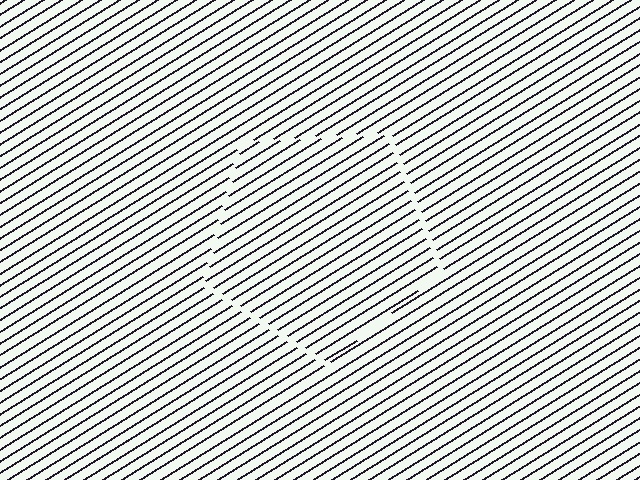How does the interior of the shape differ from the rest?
The interior of the shape contains the same grating, shifted by half a period — the contour is defined by the phase discontinuity where line-ends from the inner and outer gratings abut.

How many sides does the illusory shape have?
5 sides — the line-ends trace a pentagon.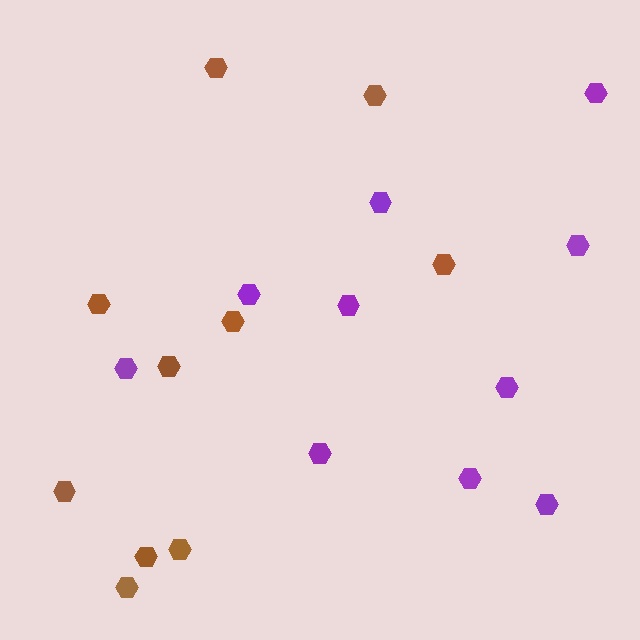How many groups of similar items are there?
There are 2 groups: one group of purple hexagons (10) and one group of brown hexagons (10).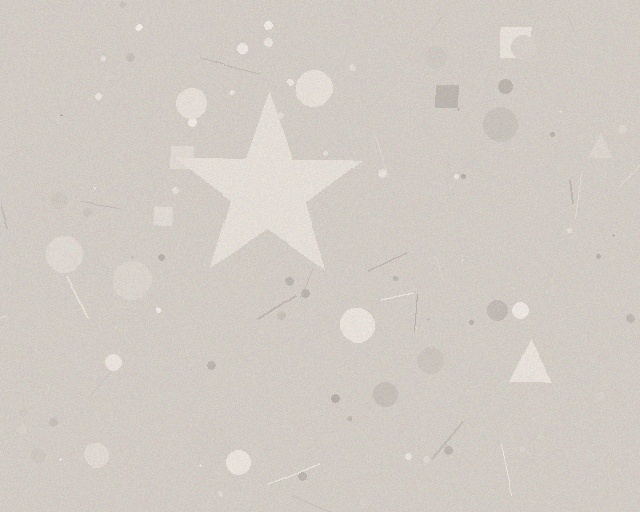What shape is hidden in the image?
A star is hidden in the image.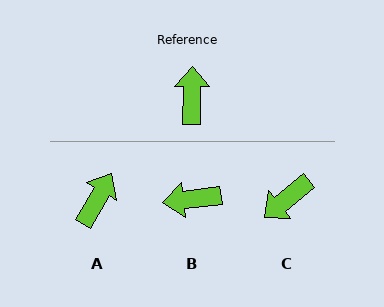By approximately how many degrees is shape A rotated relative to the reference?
Approximately 30 degrees clockwise.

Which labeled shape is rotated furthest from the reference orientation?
C, about 130 degrees away.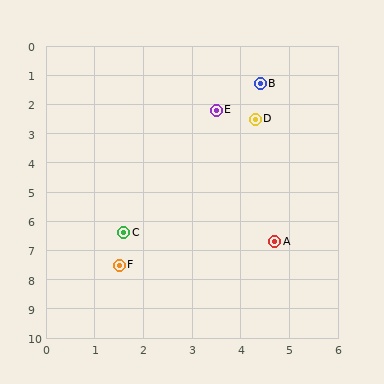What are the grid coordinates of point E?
Point E is at approximately (3.5, 2.2).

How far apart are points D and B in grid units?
Points D and B are about 1.2 grid units apart.